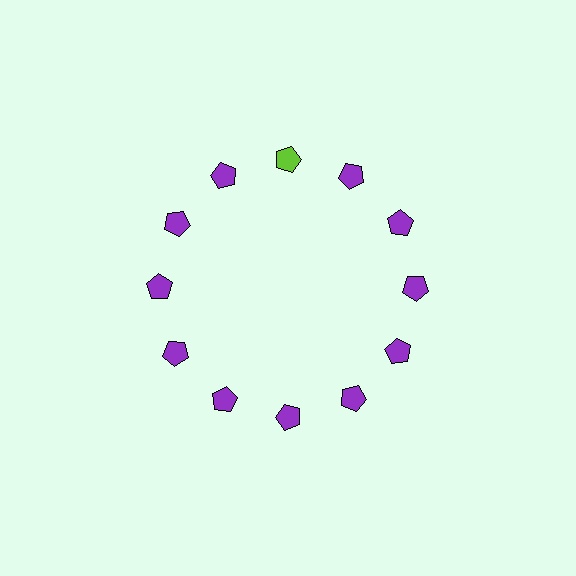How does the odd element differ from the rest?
It has a different color: lime instead of purple.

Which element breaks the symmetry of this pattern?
The lime pentagon at roughly the 12 o'clock position breaks the symmetry. All other shapes are purple pentagons.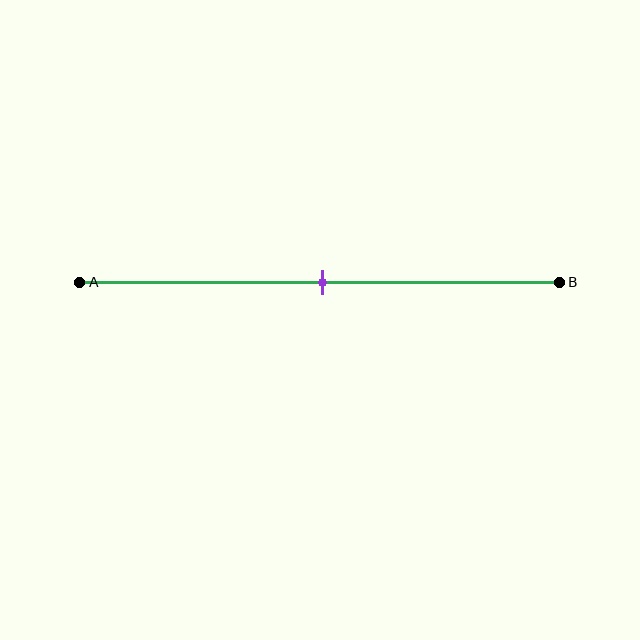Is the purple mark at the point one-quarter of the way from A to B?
No, the mark is at about 50% from A, not at the 25% one-quarter point.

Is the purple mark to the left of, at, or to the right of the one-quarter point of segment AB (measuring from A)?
The purple mark is to the right of the one-quarter point of segment AB.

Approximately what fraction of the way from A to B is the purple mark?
The purple mark is approximately 50% of the way from A to B.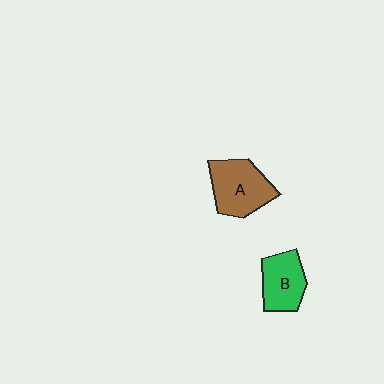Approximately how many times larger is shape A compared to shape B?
Approximately 1.3 times.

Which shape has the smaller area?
Shape B (green).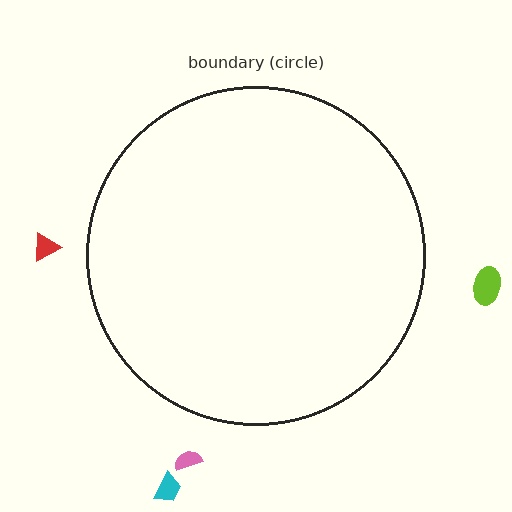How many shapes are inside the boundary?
0 inside, 4 outside.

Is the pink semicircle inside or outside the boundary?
Outside.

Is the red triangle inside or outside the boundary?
Outside.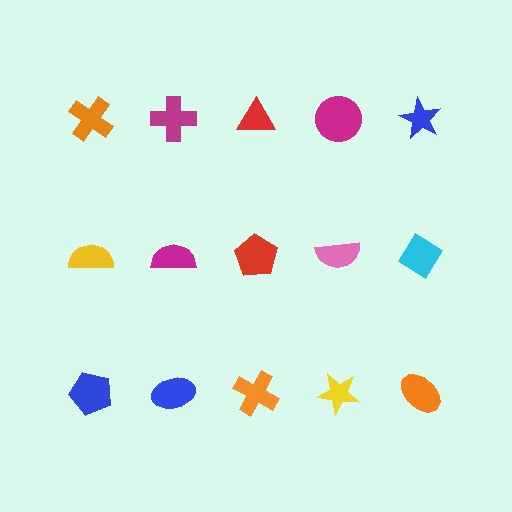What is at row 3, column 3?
An orange cross.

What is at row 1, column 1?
An orange cross.